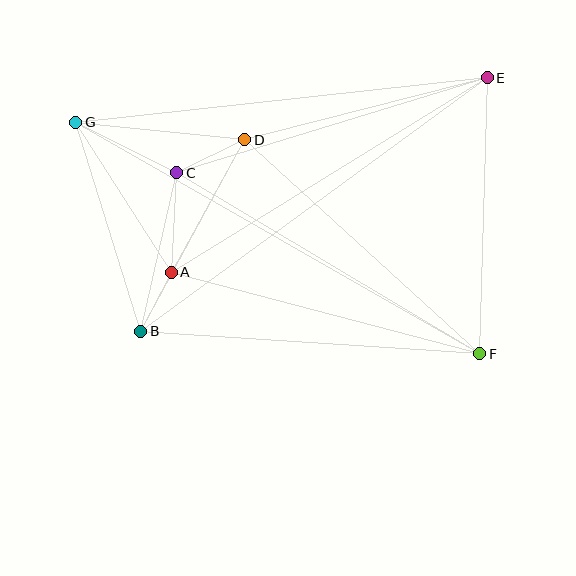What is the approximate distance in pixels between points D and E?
The distance between D and E is approximately 250 pixels.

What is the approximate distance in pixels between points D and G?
The distance between D and G is approximately 170 pixels.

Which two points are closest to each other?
Points A and B are closest to each other.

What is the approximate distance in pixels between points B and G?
The distance between B and G is approximately 219 pixels.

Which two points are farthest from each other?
Points F and G are farthest from each other.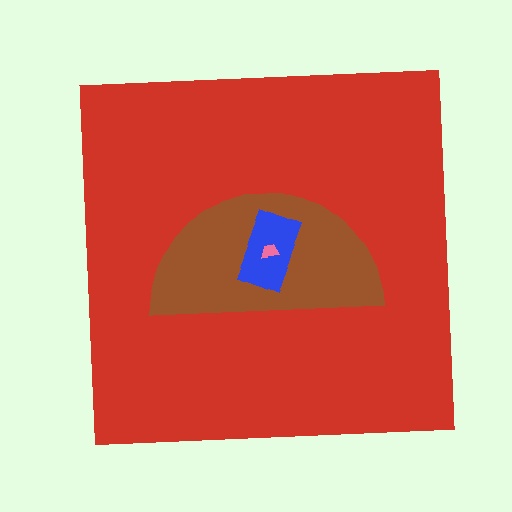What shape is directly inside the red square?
The brown semicircle.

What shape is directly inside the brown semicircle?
The blue rectangle.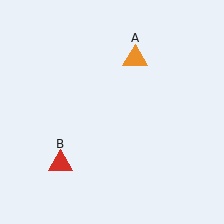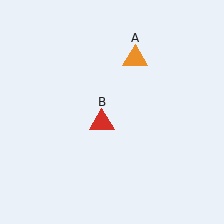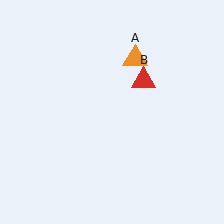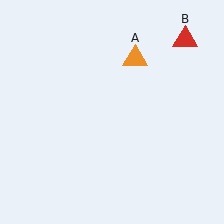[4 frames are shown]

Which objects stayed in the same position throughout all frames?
Orange triangle (object A) remained stationary.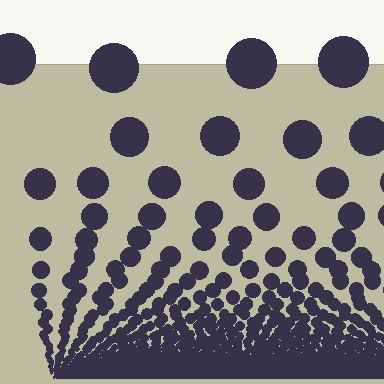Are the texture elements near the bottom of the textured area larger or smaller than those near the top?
Smaller. The gradient is inverted — elements near the bottom are smaller and denser.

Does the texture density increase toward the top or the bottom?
Density increases toward the bottom.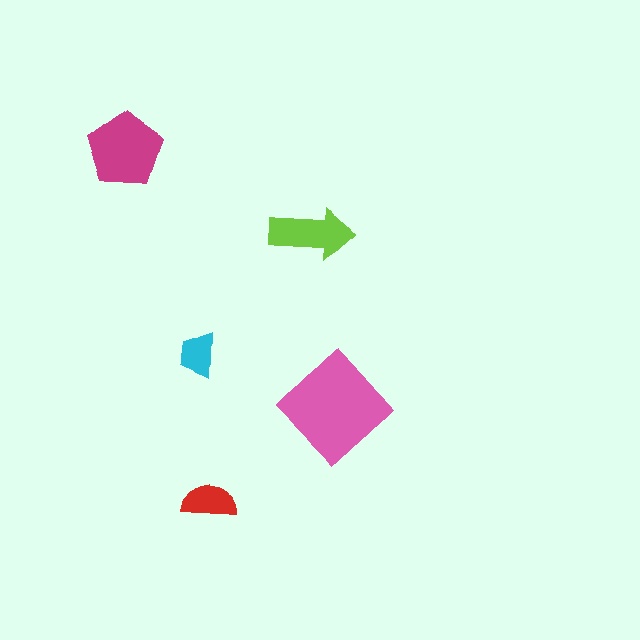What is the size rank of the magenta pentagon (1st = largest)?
2nd.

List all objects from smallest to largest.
The cyan trapezoid, the red semicircle, the lime arrow, the magenta pentagon, the pink diamond.